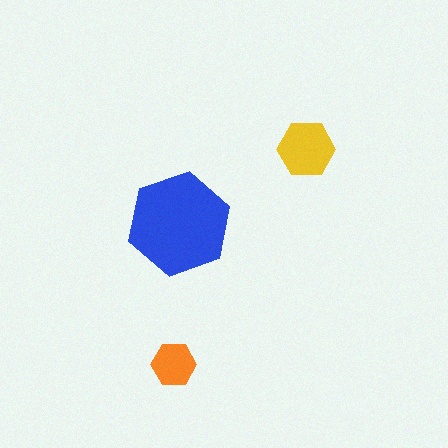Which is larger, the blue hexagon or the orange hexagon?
The blue one.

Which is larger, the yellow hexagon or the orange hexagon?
The yellow one.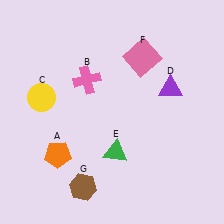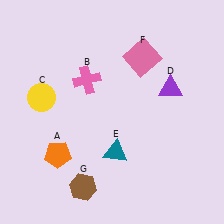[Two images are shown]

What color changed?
The triangle (E) changed from green in Image 1 to teal in Image 2.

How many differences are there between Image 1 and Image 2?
There is 1 difference between the two images.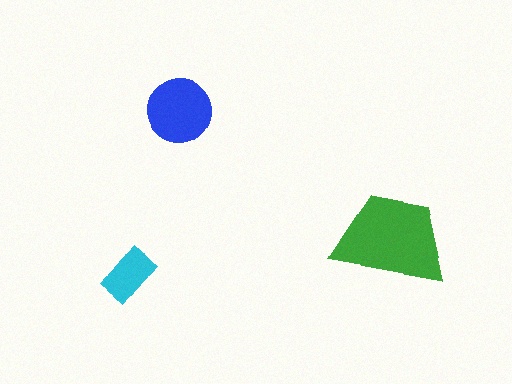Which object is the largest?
The green trapezoid.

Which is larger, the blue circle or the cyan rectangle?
The blue circle.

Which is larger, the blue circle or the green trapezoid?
The green trapezoid.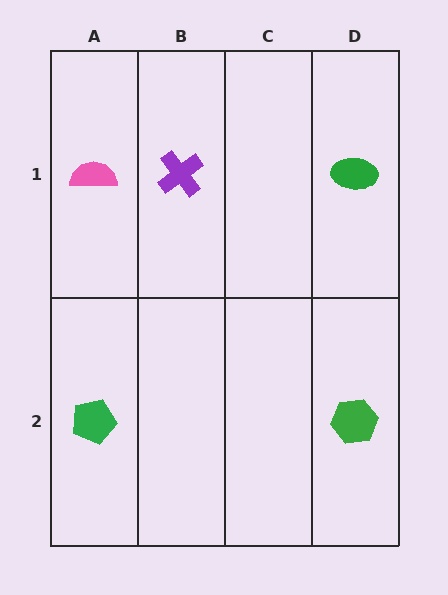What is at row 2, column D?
A green hexagon.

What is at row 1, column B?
A purple cross.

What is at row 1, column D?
A green ellipse.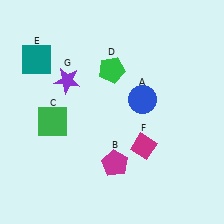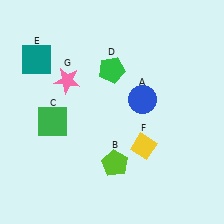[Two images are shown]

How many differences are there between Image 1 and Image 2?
There are 3 differences between the two images.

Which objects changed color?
B changed from magenta to lime. F changed from magenta to yellow. G changed from purple to pink.